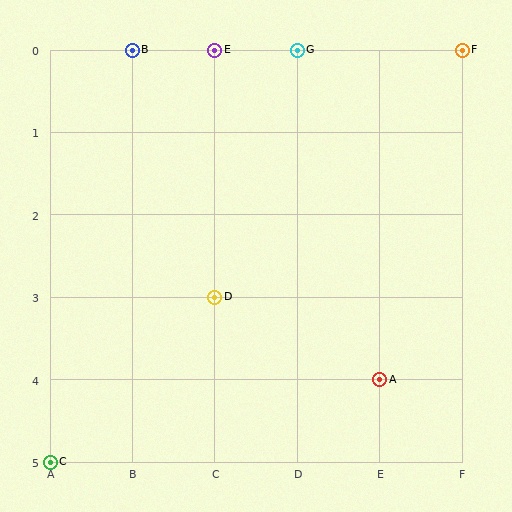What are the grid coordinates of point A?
Point A is at grid coordinates (E, 4).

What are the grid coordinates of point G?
Point G is at grid coordinates (D, 0).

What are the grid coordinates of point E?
Point E is at grid coordinates (C, 0).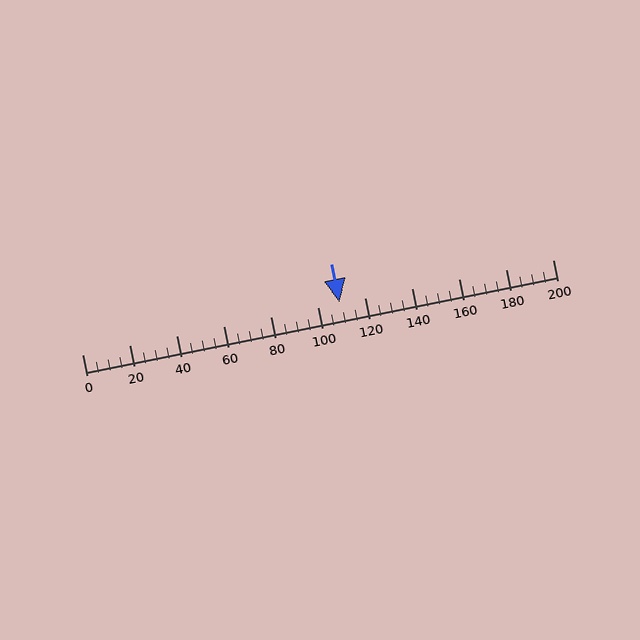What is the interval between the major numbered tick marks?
The major tick marks are spaced 20 units apart.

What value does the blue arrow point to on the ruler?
The blue arrow points to approximately 109.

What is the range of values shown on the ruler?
The ruler shows values from 0 to 200.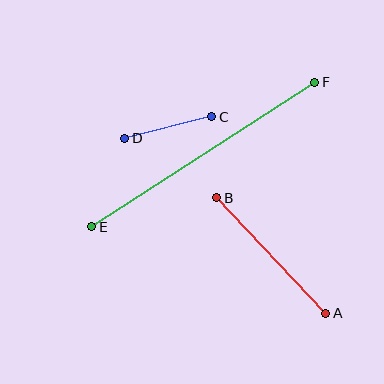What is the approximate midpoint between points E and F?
The midpoint is at approximately (203, 155) pixels.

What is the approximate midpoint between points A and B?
The midpoint is at approximately (271, 256) pixels.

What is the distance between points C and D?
The distance is approximately 89 pixels.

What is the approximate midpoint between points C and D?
The midpoint is at approximately (168, 128) pixels.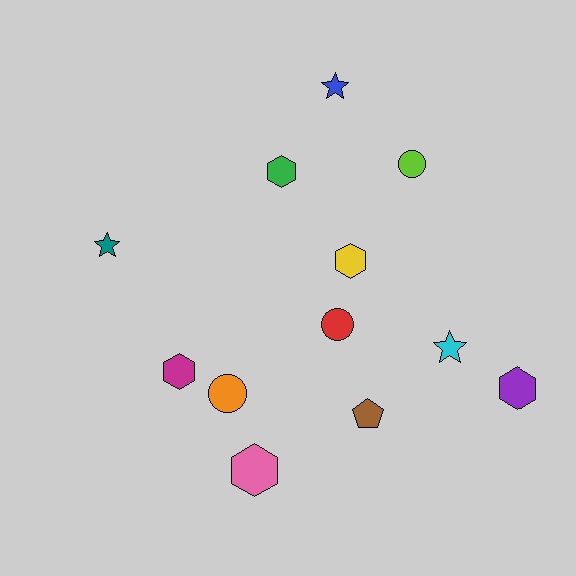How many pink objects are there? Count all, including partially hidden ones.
There is 1 pink object.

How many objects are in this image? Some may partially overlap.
There are 12 objects.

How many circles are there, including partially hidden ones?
There are 3 circles.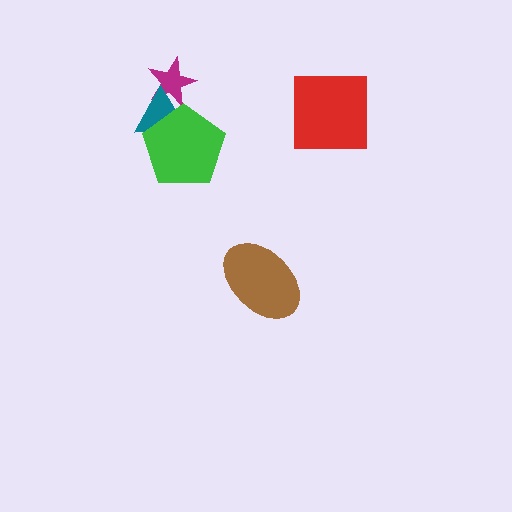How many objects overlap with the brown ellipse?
0 objects overlap with the brown ellipse.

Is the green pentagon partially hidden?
No, no other shape covers it.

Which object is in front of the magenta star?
The teal triangle is in front of the magenta star.